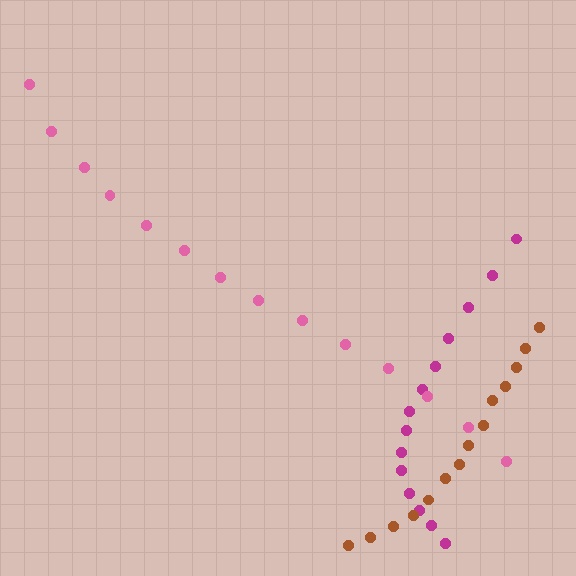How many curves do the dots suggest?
There are 3 distinct paths.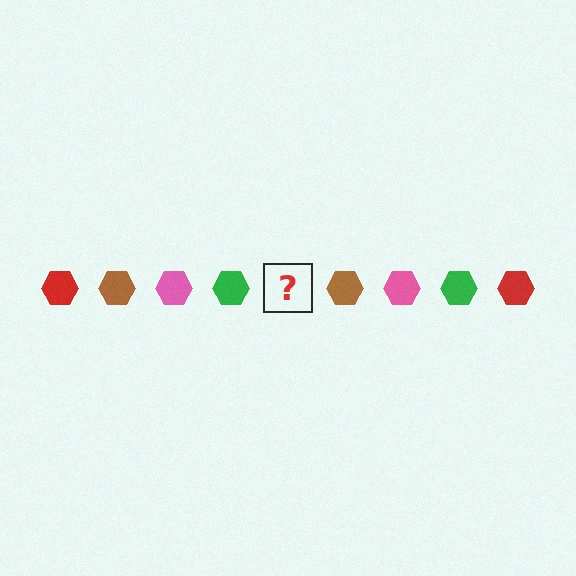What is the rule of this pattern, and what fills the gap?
The rule is that the pattern cycles through red, brown, pink, green hexagons. The gap should be filled with a red hexagon.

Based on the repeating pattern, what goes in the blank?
The blank should be a red hexagon.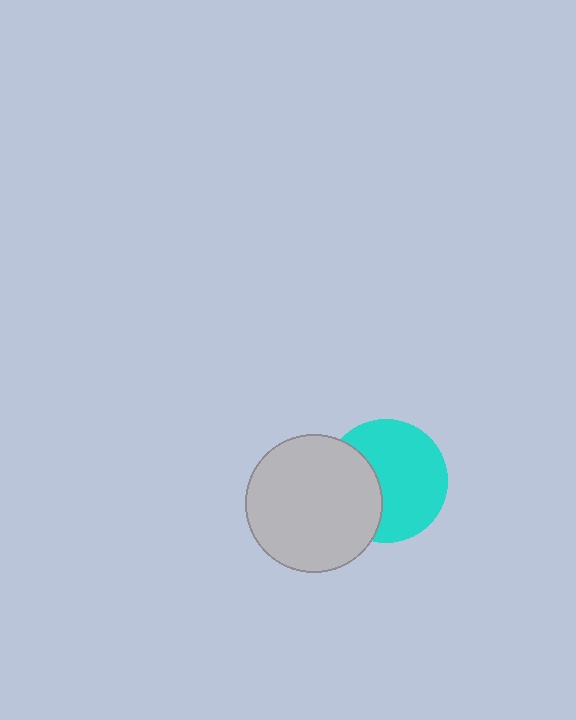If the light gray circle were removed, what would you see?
You would see the complete cyan circle.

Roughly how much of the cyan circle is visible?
Most of it is visible (roughly 65%).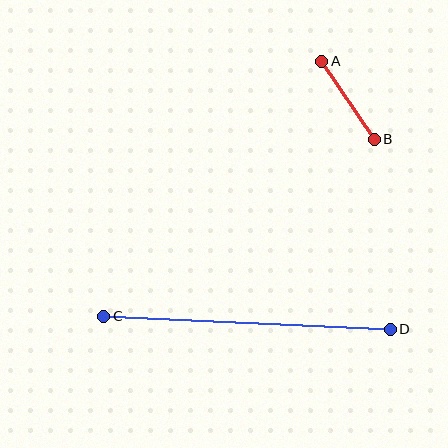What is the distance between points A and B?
The distance is approximately 94 pixels.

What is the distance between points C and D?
The distance is approximately 287 pixels.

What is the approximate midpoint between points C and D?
The midpoint is at approximately (247, 323) pixels.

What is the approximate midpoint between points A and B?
The midpoint is at approximately (348, 100) pixels.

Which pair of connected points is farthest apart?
Points C and D are farthest apart.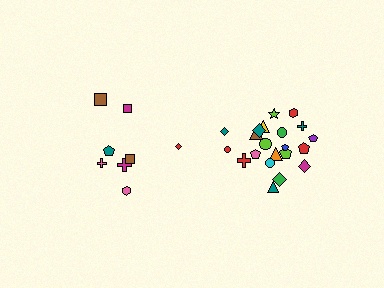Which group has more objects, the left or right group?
The right group.